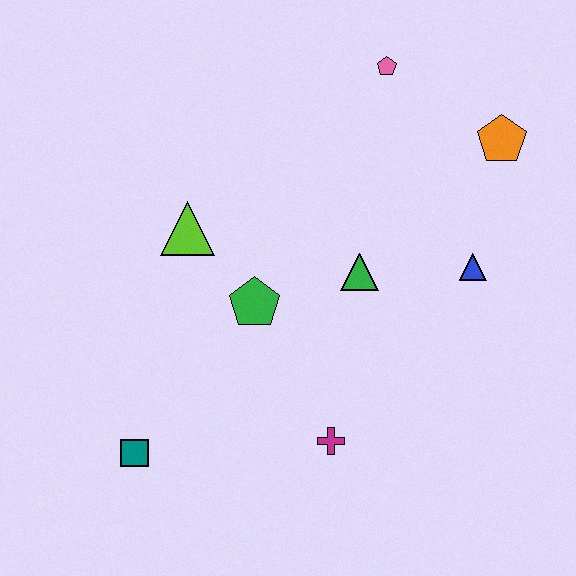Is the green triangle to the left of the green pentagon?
No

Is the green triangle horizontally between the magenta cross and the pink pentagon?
Yes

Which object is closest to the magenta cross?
The green pentagon is closest to the magenta cross.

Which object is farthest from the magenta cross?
The pink pentagon is farthest from the magenta cross.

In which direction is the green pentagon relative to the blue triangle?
The green pentagon is to the left of the blue triangle.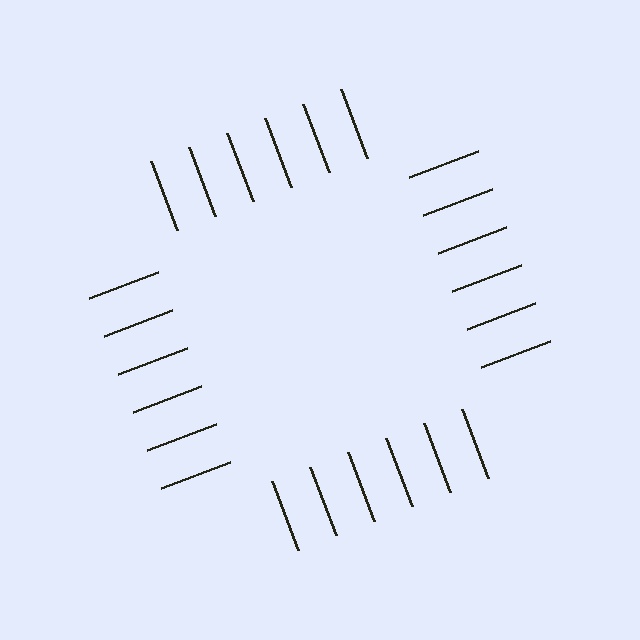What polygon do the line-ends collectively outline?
An illusory square — the line segments terminate on its edges but no continuous stroke is drawn.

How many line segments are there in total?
24 — 6 along each of the 4 edges.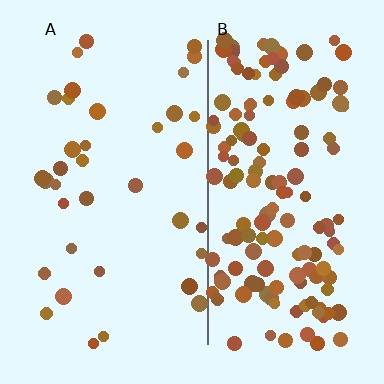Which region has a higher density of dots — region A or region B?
B (the right).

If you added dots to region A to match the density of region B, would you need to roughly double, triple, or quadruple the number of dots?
Approximately quadruple.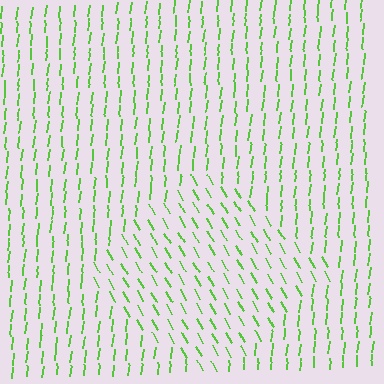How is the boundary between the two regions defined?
The boundary is defined purely by a change in line orientation (approximately 36 degrees difference). All lines are the same color and thickness.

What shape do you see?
I see a diamond.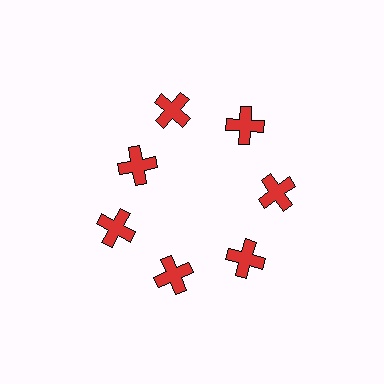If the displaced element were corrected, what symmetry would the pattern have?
It would have 7-fold rotational symmetry — the pattern would map onto itself every 51 degrees.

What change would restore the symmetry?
The symmetry would be restored by moving it outward, back onto the ring so that all 7 crosses sit at equal angles and equal distance from the center.